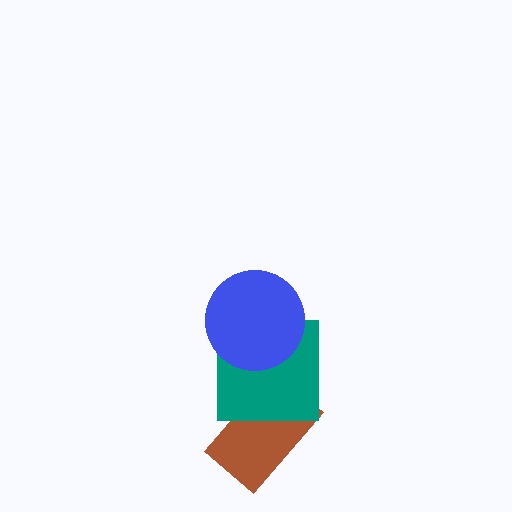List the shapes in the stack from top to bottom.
From top to bottom: the blue circle, the teal square, the brown rectangle.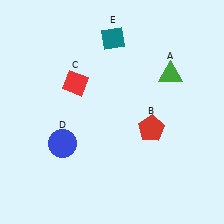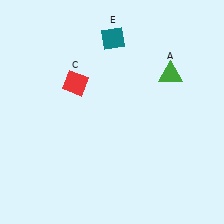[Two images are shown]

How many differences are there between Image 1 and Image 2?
There are 2 differences between the two images.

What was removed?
The red pentagon (B), the blue circle (D) were removed in Image 2.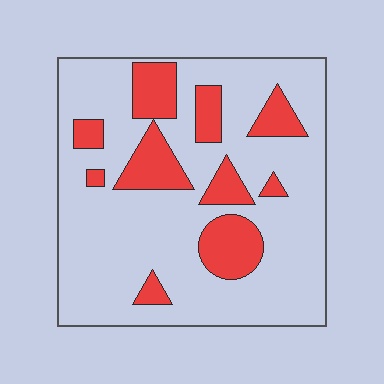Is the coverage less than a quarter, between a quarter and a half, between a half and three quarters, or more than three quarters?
Less than a quarter.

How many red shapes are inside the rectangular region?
10.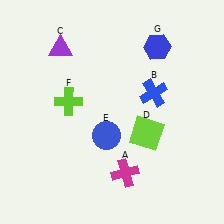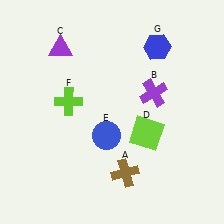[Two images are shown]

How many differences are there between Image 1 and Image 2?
There are 2 differences between the two images.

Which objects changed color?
A changed from magenta to brown. B changed from blue to purple.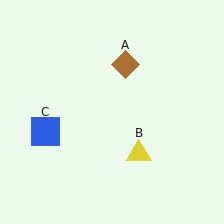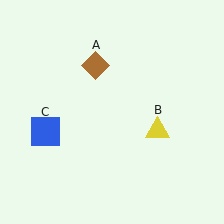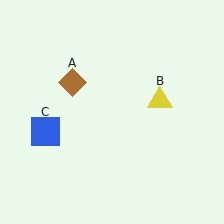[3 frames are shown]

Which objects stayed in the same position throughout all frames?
Blue square (object C) remained stationary.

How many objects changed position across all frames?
2 objects changed position: brown diamond (object A), yellow triangle (object B).